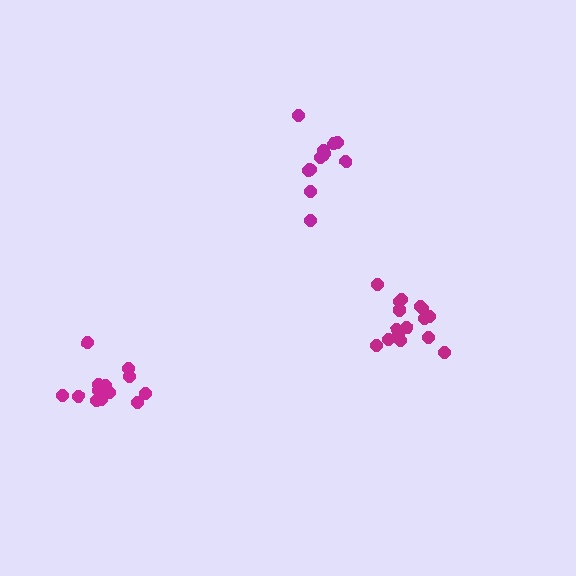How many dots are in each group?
Group 1: 11 dots, Group 2: 13 dots, Group 3: 16 dots (40 total).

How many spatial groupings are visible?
There are 3 spatial groupings.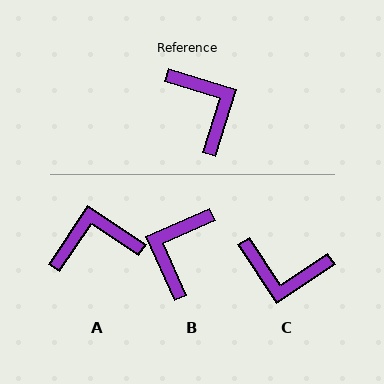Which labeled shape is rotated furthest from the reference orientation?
B, about 132 degrees away.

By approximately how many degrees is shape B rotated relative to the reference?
Approximately 132 degrees counter-clockwise.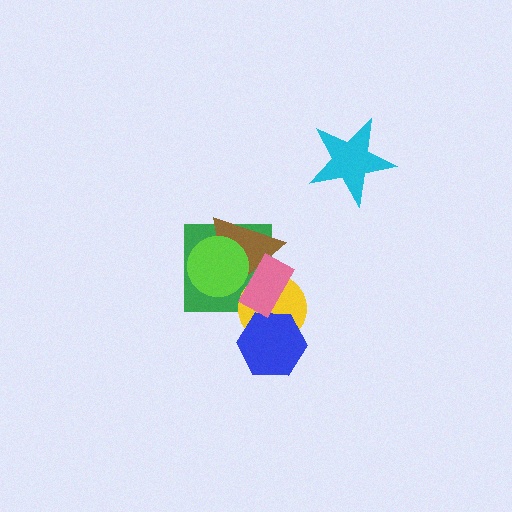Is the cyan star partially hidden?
No, no other shape covers it.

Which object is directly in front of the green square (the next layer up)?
The yellow circle is directly in front of the green square.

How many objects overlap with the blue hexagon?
1 object overlaps with the blue hexagon.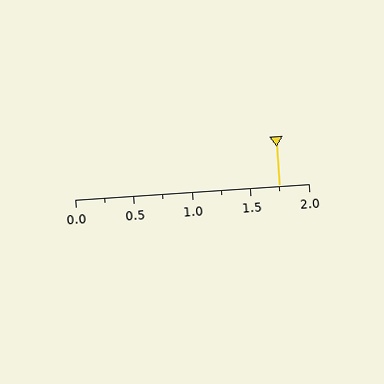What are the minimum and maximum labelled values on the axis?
The axis runs from 0.0 to 2.0.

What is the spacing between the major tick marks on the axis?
The major ticks are spaced 0.5 apart.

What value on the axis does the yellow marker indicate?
The marker indicates approximately 1.75.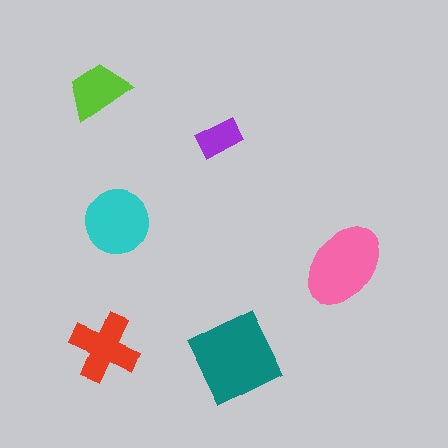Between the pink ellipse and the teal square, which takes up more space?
The teal square.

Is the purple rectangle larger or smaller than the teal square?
Smaller.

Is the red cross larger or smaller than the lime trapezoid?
Larger.